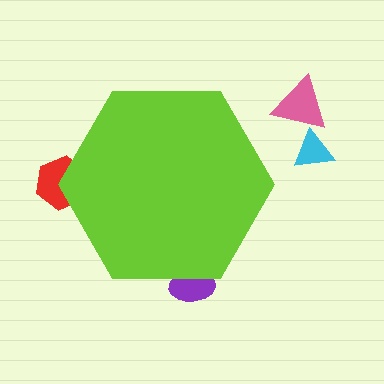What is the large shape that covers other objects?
A lime hexagon.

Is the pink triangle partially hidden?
No, the pink triangle is fully visible.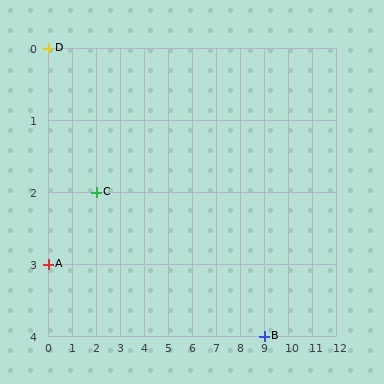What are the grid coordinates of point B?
Point B is at grid coordinates (9, 4).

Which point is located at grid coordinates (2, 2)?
Point C is at (2, 2).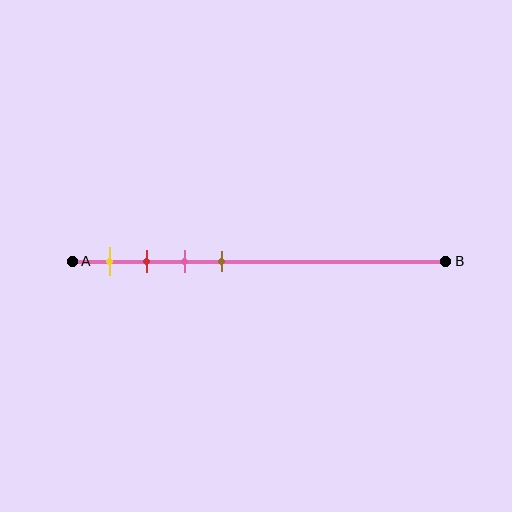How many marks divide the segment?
There are 4 marks dividing the segment.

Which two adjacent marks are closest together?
The red and pink marks are the closest adjacent pair.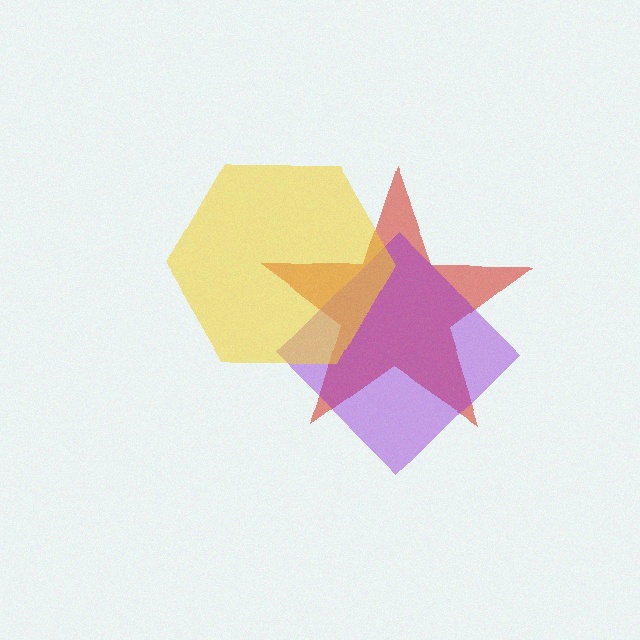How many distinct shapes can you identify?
There are 3 distinct shapes: a red star, a purple diamond, a yellow hexagon.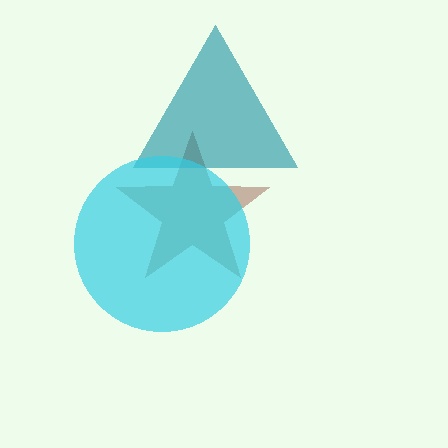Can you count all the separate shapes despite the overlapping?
Yes, there are 3 separate shapes.